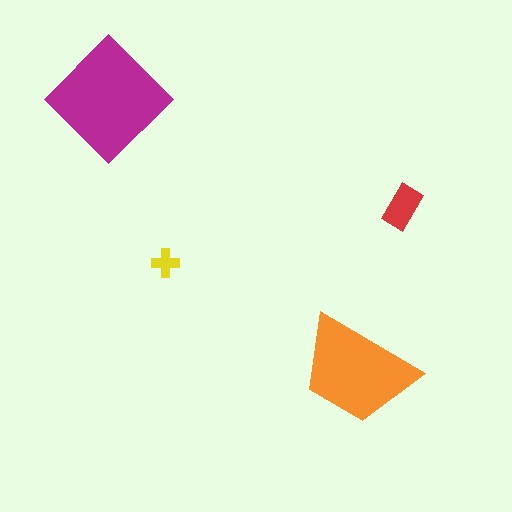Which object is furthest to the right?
The red rectangle is rightmost.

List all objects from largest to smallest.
The magenta diamond, the orange trapezoid, the red rectangle, the yellow cross.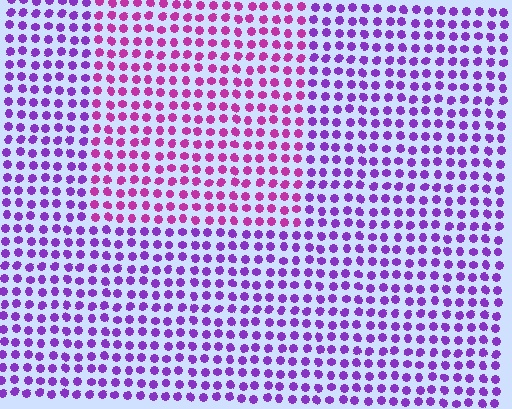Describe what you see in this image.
The image is filled with small purple elements in a uniform arrangement. A rectangle-shaped region is visible where the elements are tinted to a slightly different hue, forming a subtle color boundary.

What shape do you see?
I see a rectangle.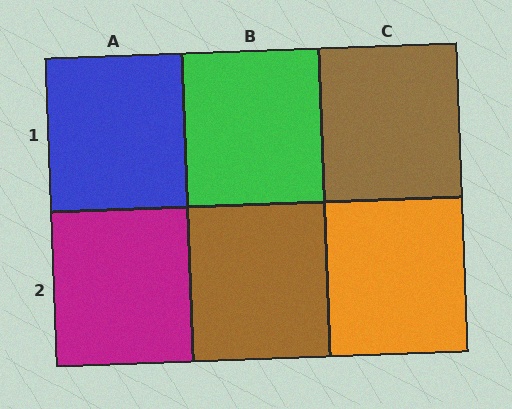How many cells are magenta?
1 cell is magenta.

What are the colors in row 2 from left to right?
Magenta, brown, orange.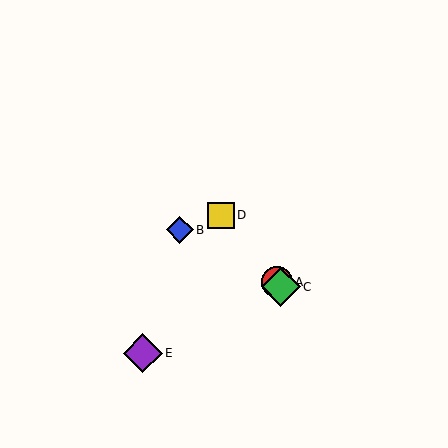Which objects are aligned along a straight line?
Objects A, C, D are aligned along a straight line.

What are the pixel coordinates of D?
Object D is at (221, 215).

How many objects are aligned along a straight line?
3 objects (A, C, D) are aligned along a straight line.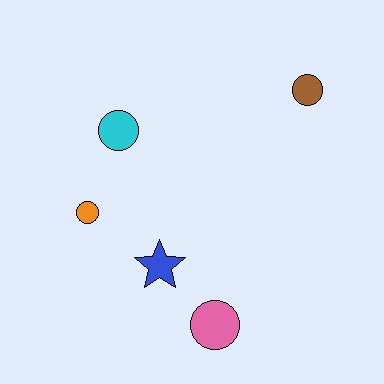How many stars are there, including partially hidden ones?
There is 1 star.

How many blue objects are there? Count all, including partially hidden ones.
There is 1 blue object.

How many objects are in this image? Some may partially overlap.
There are 5 objects.